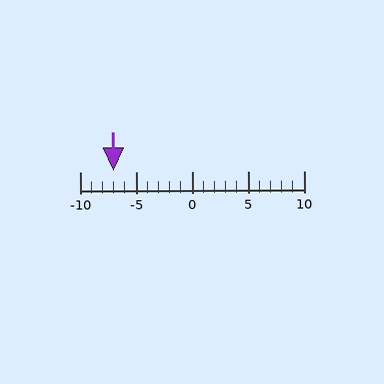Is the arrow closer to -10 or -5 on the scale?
The arrow is closer to -5.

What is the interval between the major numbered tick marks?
The major tick marks are spaced 5 units apart.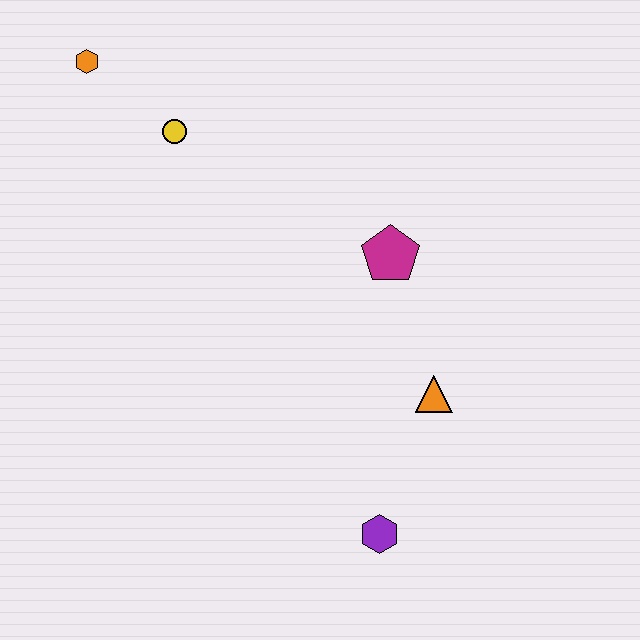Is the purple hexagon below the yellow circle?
Yes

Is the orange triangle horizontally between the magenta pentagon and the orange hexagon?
No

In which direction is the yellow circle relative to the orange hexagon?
The yellow circle is to the right of the orange hexagon.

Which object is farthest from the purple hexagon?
The orange hexagon is farthest from the purple hexagon.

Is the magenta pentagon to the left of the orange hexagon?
No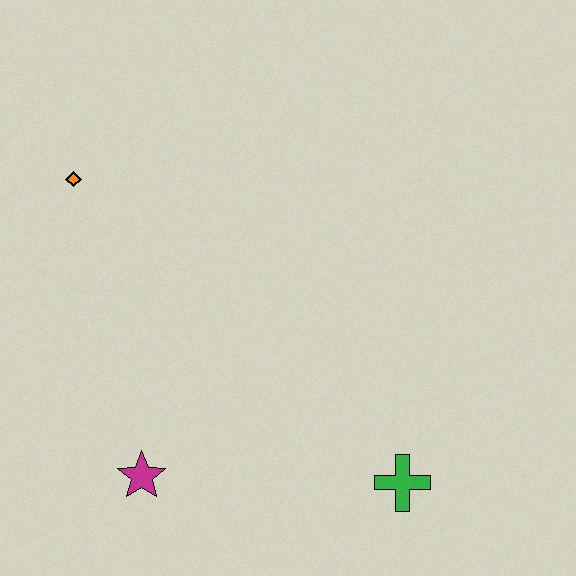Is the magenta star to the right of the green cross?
No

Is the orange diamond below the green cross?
No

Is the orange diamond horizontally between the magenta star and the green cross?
No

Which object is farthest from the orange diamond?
The green cross is farthest from the orange diamond.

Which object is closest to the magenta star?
The green cross is closest to the magenta star.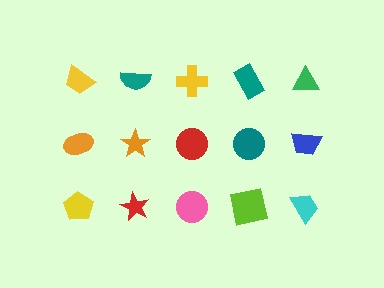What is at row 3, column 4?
A lime square.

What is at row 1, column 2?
A teal semicircle.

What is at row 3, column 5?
A cyan trapezoid.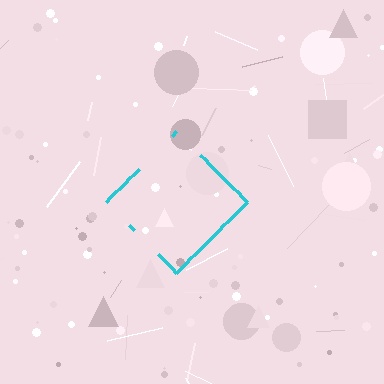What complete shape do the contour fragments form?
The contour fragments form a diamond.